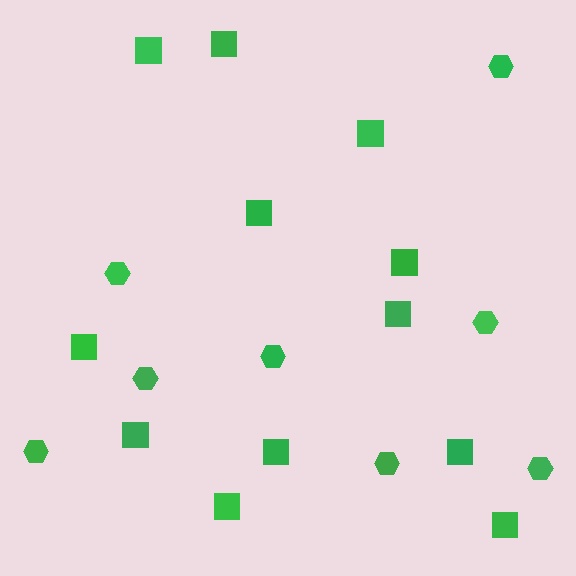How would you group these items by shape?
There are 2 groups: one group of squares (12) and one group of hexagons (8).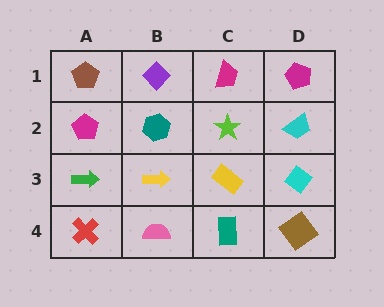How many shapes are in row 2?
4 shapes.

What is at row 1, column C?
A magenta trapezoid.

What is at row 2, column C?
A lime star.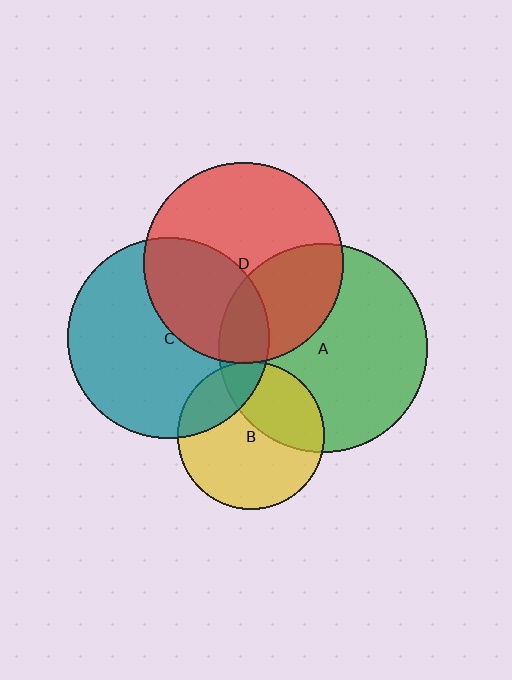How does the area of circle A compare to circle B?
Approximately 2.0 times.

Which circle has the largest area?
Circle A (green).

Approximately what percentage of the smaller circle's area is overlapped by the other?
Approximately 15%.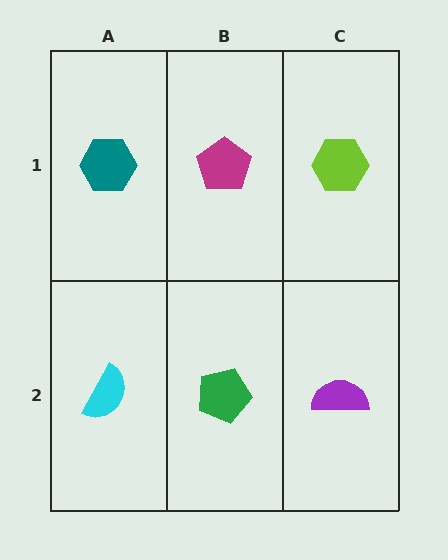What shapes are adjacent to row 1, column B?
A green pentagon (row 2, column B), a teal hexagon (row 1, column A), a lime hexagon (row 1, column C).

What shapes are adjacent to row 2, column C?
A lime hexagon (row 1, column C), a green pentagon (row 2, column B).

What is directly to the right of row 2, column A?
A green pentagon.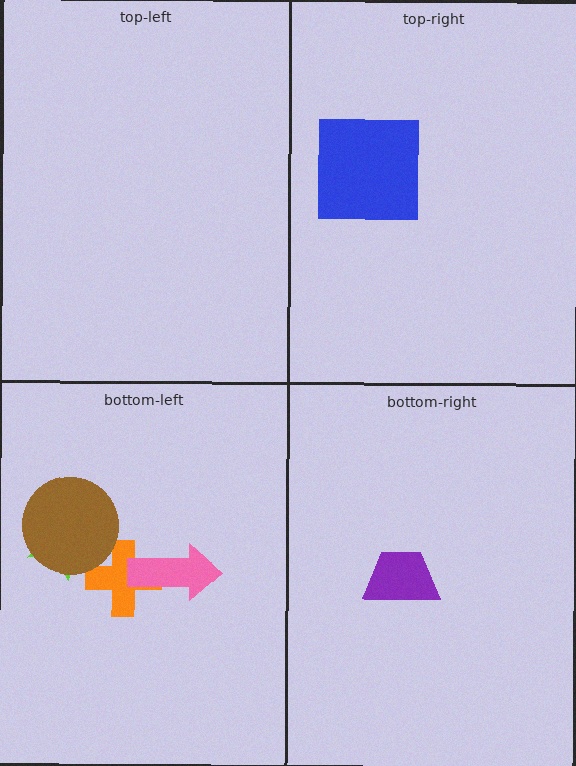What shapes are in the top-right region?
The blue square.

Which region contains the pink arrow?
The bottom-left region.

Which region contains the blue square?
The top-right region.